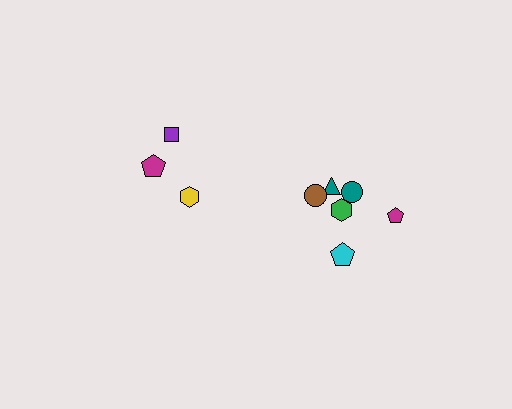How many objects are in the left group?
There are 3 objects.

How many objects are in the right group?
There are 6 objects.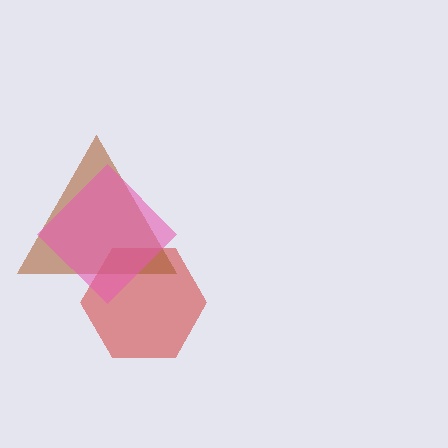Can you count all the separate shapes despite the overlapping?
Yes, there are 3 separate shapes.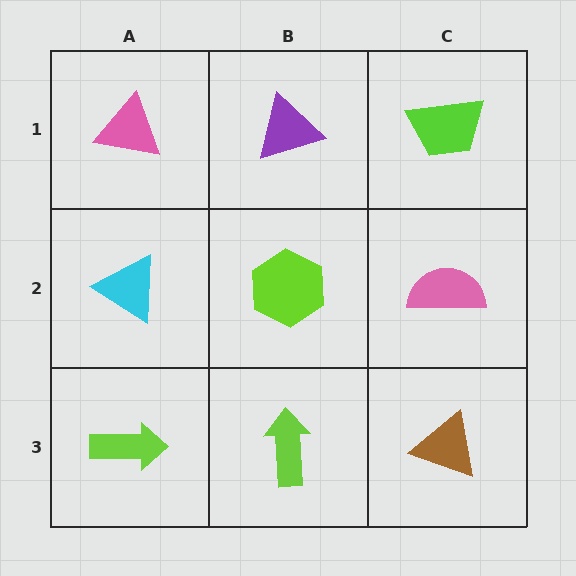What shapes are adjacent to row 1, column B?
A lime hexagon (row 2, column B), a pink triangle (row 1, column A), a lime trapezoid (row 1, column C).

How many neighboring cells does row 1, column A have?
2.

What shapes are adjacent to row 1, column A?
A cyan triangle (row 2, column A), a purple triangle (row 1, column B).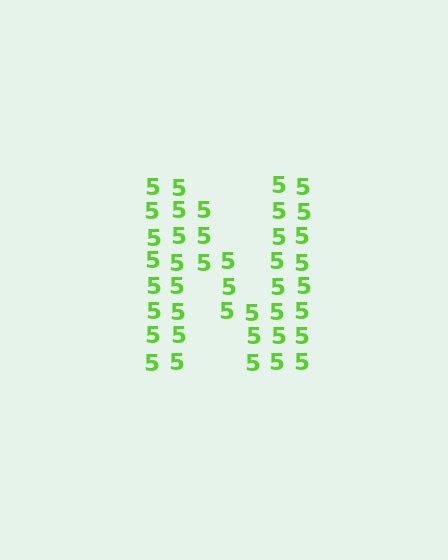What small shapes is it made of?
It is made of small digit 5's.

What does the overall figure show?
The overall figure shows the letter N.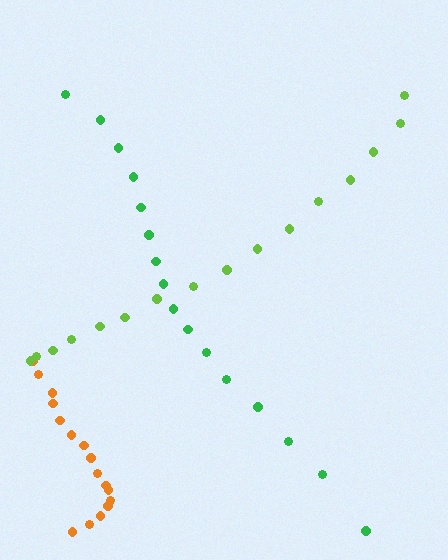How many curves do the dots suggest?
There are 3 distinct paths.